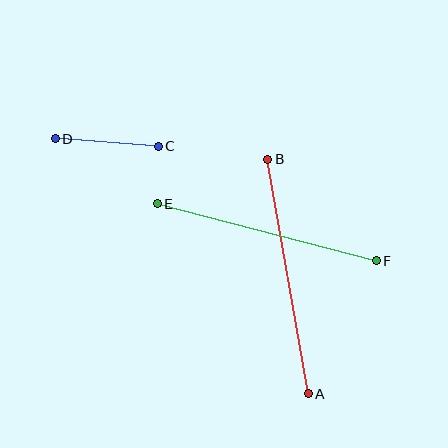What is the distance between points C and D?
The distance is approximately 103 pixels.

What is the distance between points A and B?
The distance is approximately 238 pixels.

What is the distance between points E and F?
The distance is approximately 227 pixels.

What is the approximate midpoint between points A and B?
The midpoint is at approximately (288, 276) pixels.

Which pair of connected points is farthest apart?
Points A and B are farthest apart.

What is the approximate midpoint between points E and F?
The midpoint is at approximately (267, 232) pixels.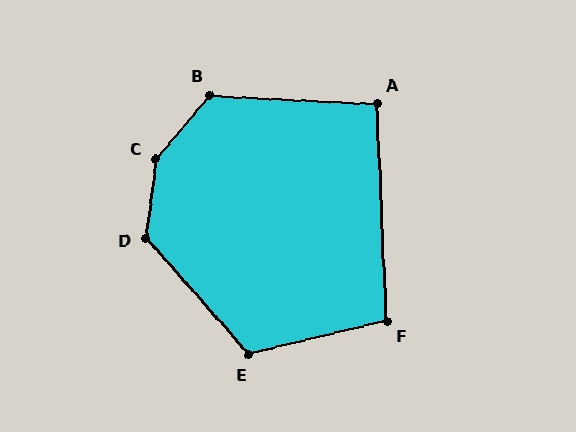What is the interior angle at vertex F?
Approximately 101 degrees (obtuse).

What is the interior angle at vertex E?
Approximately 118 degrees (obtuse).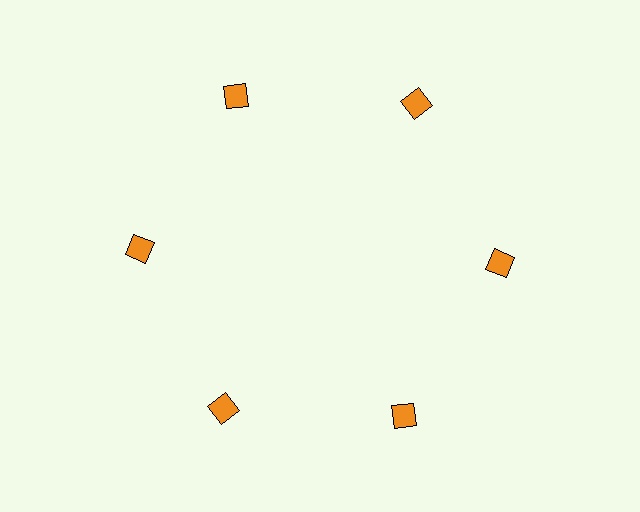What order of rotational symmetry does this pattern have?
This pattern has 6-fold rotational symmetry.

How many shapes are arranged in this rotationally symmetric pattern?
There are 6 shapes, arranged in 6 groups of 1.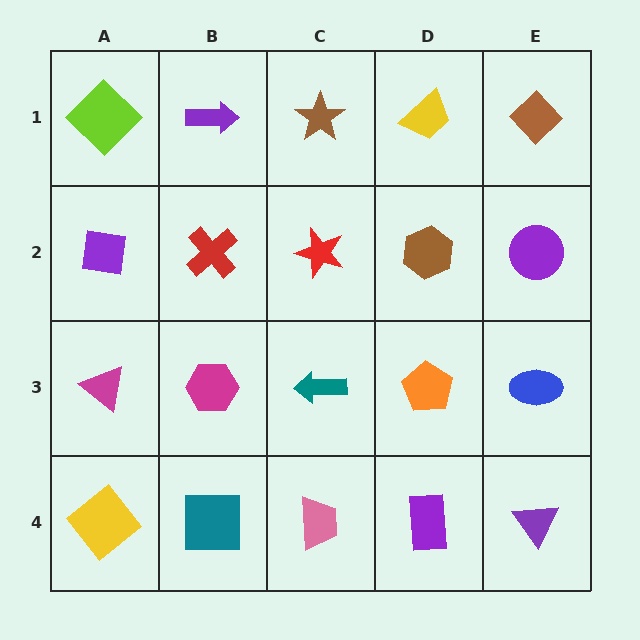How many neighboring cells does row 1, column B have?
3.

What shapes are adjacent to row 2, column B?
A purple arrow (row 1, column B), a magenta hexagon (row 3, column B), a purple square (row 2, column A), a red star (row 2, column C).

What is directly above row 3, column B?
A red cross.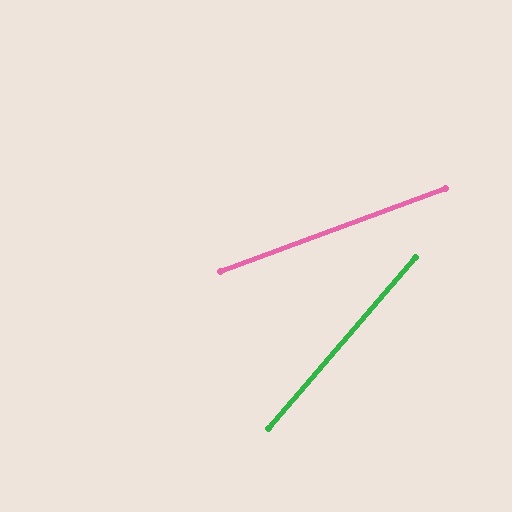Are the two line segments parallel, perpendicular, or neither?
Neither parallel nor perpendicular — they differ by about 29°.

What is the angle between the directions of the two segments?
Approximately 29 degrees.